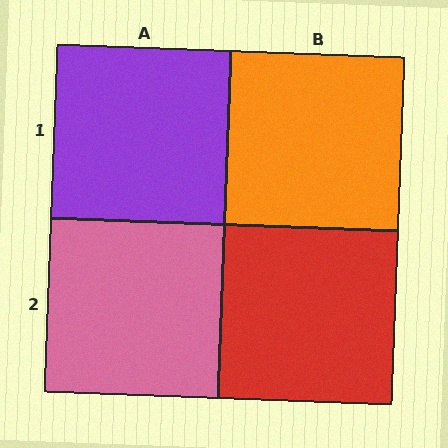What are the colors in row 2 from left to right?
Pink, red.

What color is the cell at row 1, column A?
Purple.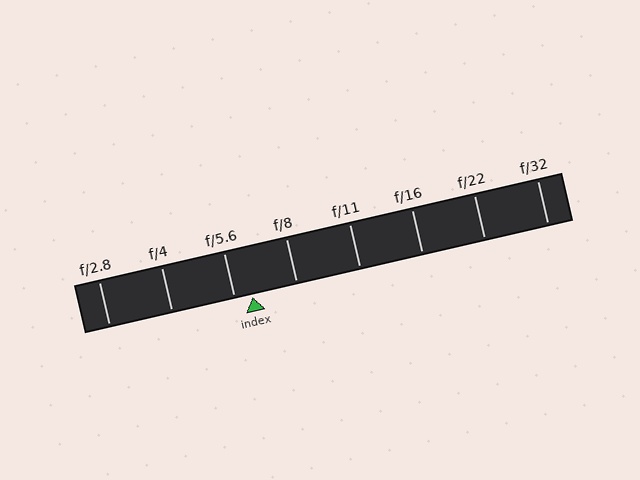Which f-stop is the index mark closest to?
The index mark is closest to f/5.6.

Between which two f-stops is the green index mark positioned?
The index mark is between f/5.6 and f/8.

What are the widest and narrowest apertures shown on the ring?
The widest aperture shown is f/2.8 and the narrowest is f/32.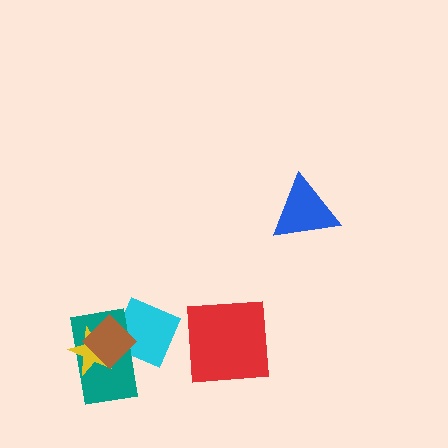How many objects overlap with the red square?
0 objects overlap with the red square.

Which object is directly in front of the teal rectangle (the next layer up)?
The yellow star is directly in front of the teal rectangle.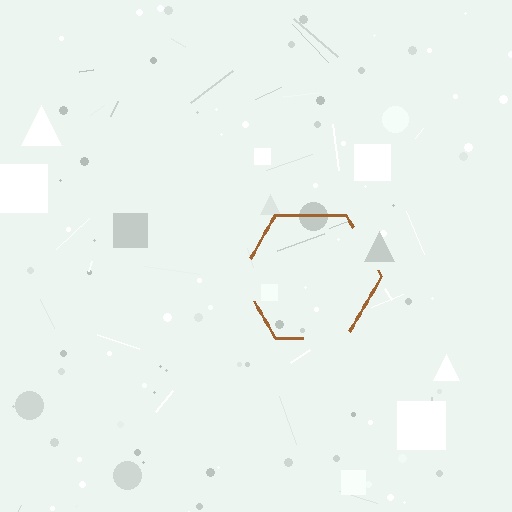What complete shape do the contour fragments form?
The contour fragments form a hexagon.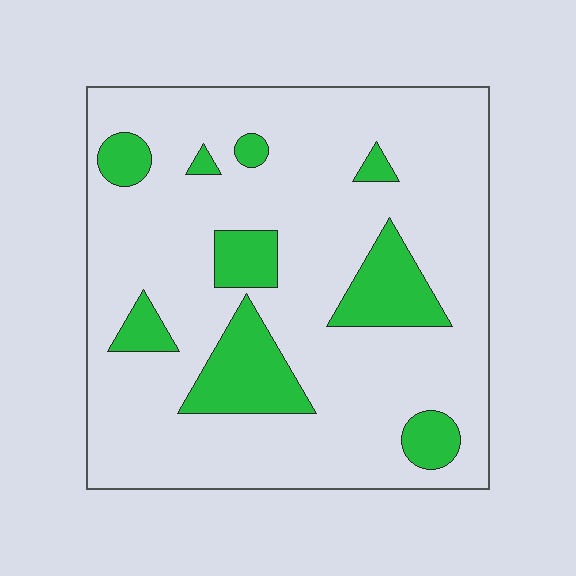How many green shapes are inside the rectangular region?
9.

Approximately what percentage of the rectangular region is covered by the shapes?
Approximately 20%.